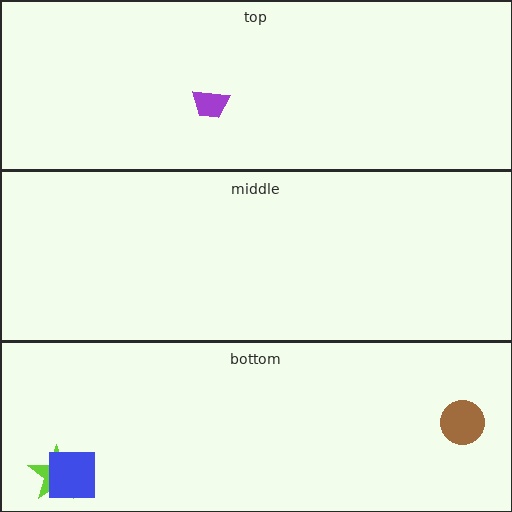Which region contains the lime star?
The bottom region.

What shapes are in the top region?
The purple trapezoid.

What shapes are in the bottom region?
The brown circle, the lime star, the blue square.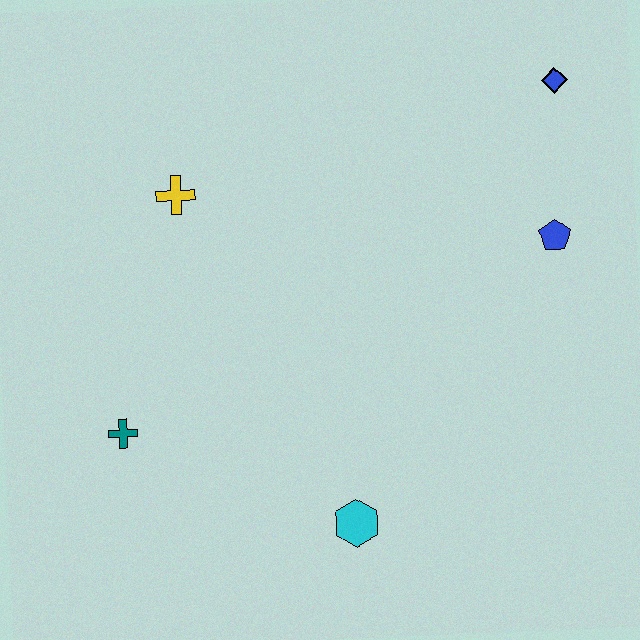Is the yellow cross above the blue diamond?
No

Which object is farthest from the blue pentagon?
The teal cross is farthest from the blue pentagon.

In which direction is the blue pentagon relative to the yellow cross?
The blue pentagon is to the right of the yellow cross.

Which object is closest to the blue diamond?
The blue pentagon is closest to the blue diamond.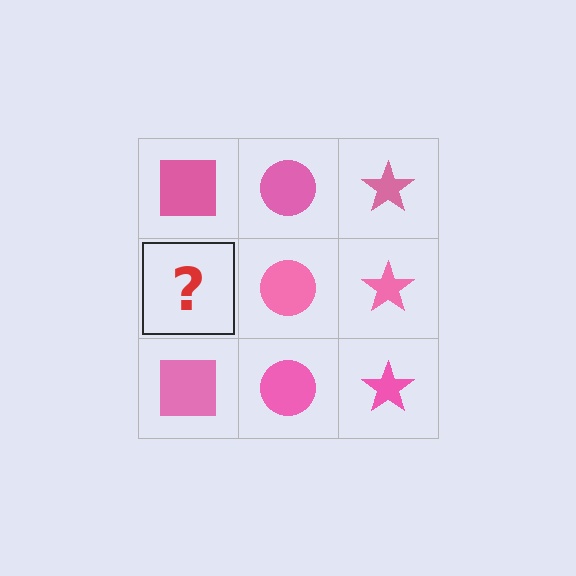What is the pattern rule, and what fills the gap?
The rule is that each column has a consistent shape. The gap should be filled with a pink square.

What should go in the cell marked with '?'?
The missing cell should contain a pink square.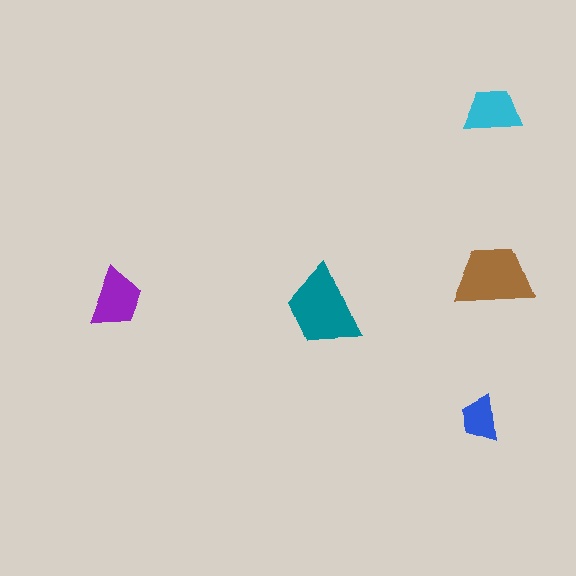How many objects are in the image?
There are 5 objects in the image.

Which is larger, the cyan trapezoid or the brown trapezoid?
The brown one.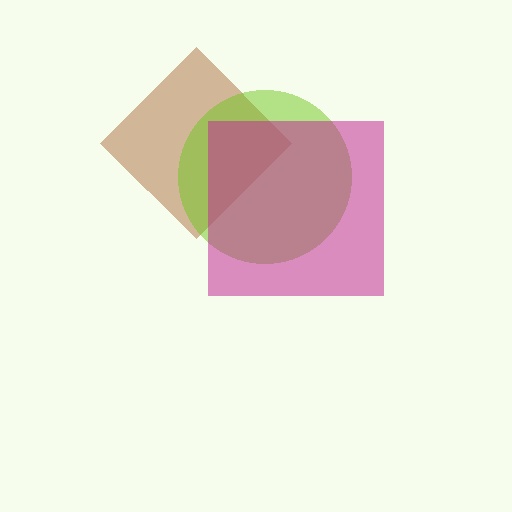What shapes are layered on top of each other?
The layered shapes are: a brown diamond, a lime circle, a magenta square.